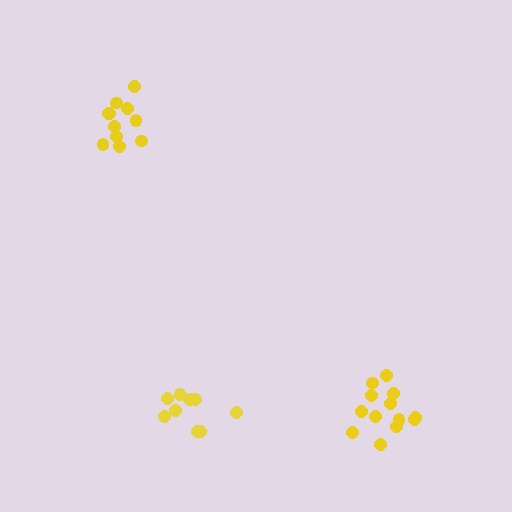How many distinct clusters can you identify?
There are 3 distinct clusters.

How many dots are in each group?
Group 1: 9 dots, Group 2: 11 dots, Group 3: 13 dots (33 total).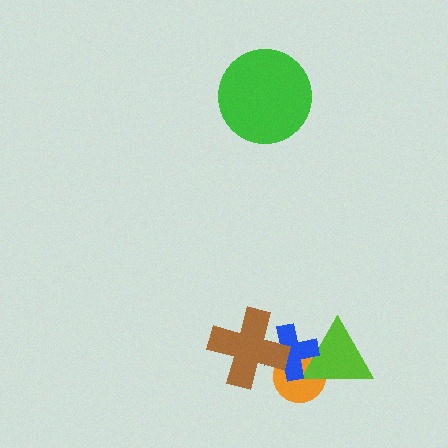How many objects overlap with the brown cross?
2 objects overlap with the brown cross.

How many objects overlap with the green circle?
0 objects overlap with the green circle.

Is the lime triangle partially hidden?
Yes, it is partially covered by another shape.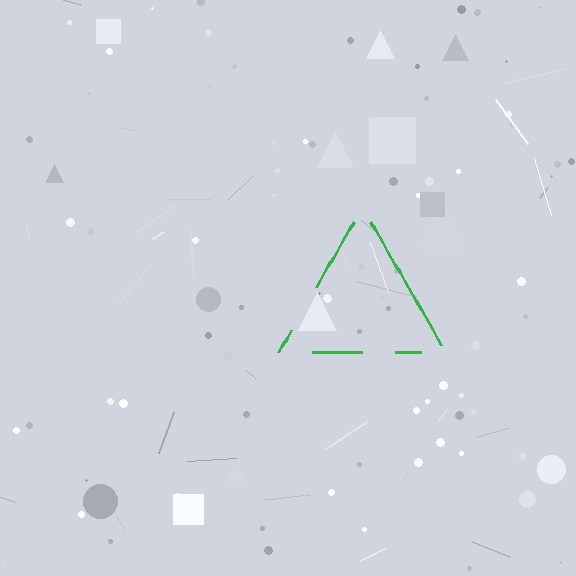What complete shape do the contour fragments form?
The contour fragments form a triangle.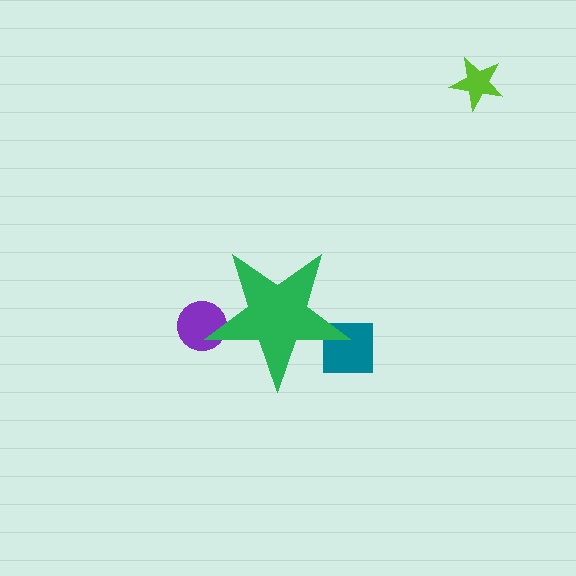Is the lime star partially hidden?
No, the lime star is fully visible.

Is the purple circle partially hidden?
Yes, the purple circle is partially hidden behind the green star.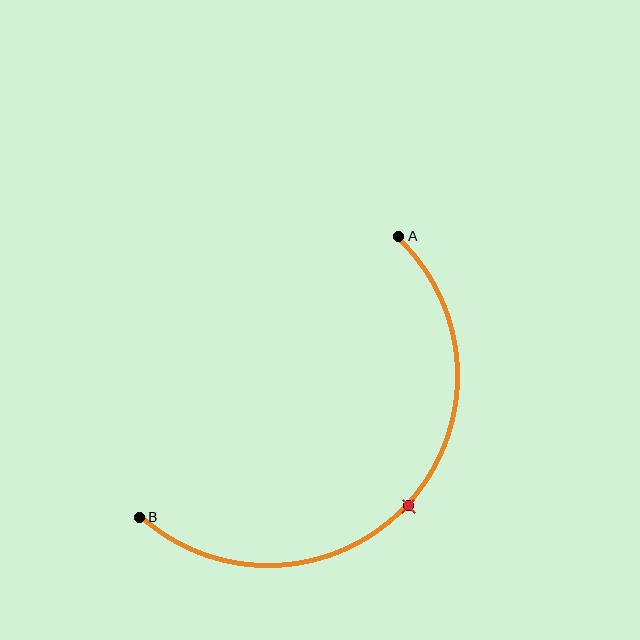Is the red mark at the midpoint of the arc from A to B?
Yes. The red mark lies on the arc at equal arc-length from both A and B — it is the arc midpoint.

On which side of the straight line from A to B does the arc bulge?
The arc bulges below and to the right of the straight line connecting A and B.